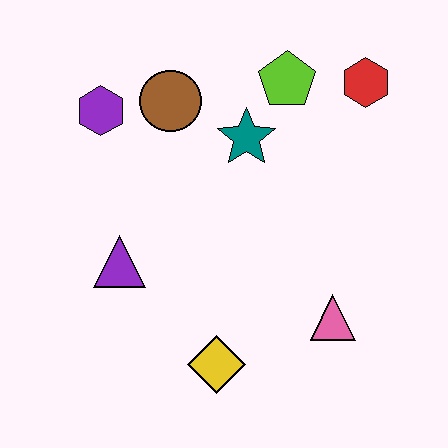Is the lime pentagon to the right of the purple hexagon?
Yes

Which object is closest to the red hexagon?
The lime pentagon is closest to the red hexagon.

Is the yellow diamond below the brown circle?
Yes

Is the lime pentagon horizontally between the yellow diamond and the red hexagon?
Yes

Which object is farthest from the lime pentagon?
The yellow diamond is farthest from the lime pentagon.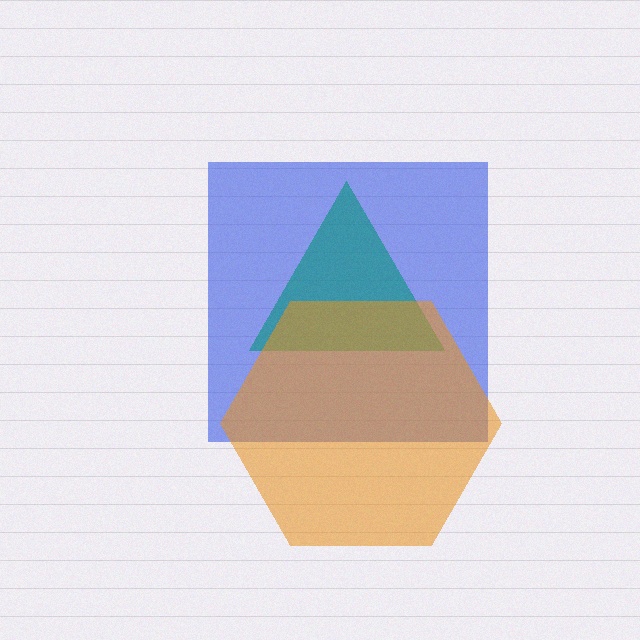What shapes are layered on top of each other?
The layered shapes are: a blue square, a teal triangle, an orange hexagon.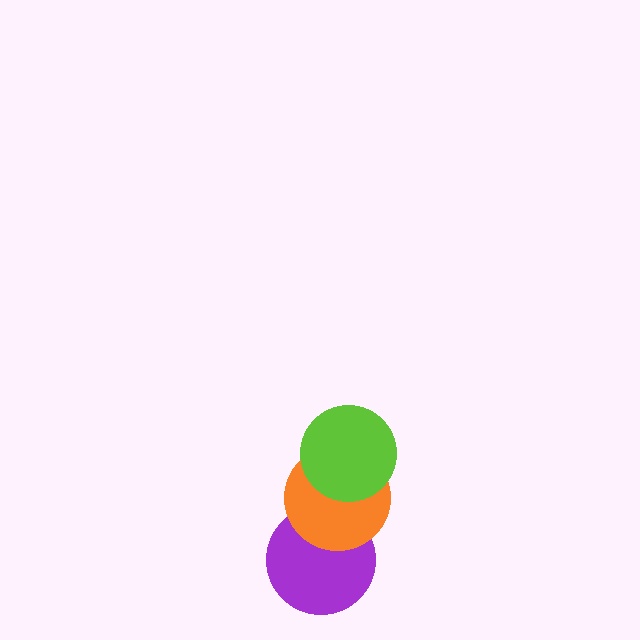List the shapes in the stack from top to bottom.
From top to bottom: the lime circle, the orange circle, the purple circle.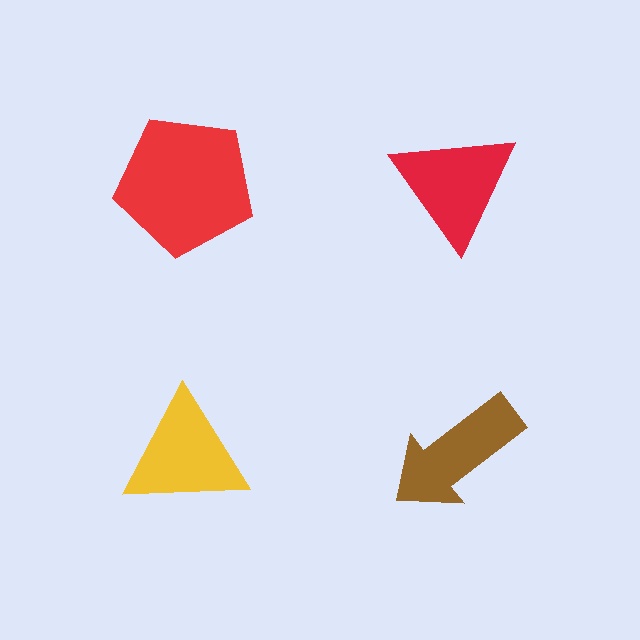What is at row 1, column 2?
A red triangle.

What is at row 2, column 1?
A yellow triangle.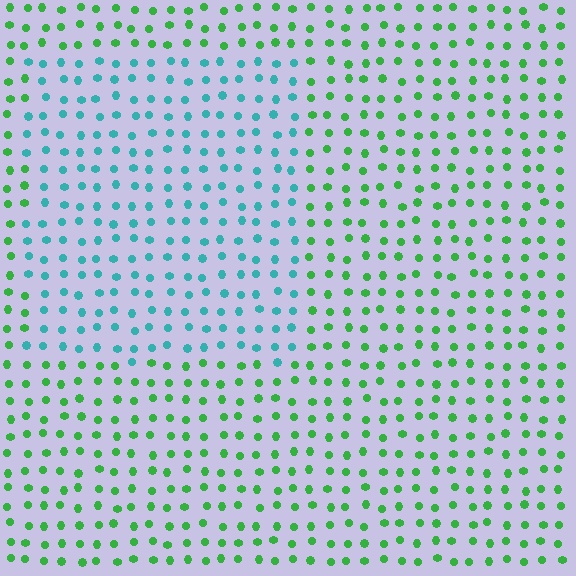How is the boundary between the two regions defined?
The boundary is defined purely by a slight shift in hue (about 54 degrees). Spacing, size, and orientation are identical on both sides.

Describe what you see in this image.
The image is filled with small green elements in a uniform arrangement. A rectangle-shaped region is visible where the elements are tinted to a slightly different hue, forming a subtle color boundary.